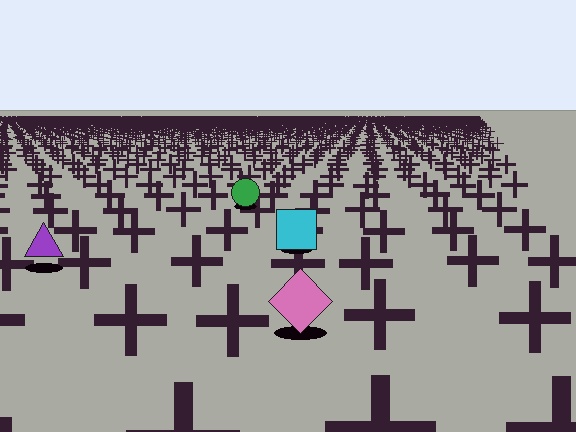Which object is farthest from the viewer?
The green circle is farthest from the viewer. It appears smaller and the ground texture around it is denser.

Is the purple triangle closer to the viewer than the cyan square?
Yes. The purple triangle is closer — you can tell from the texture gradient: the ground texture is coarser near it.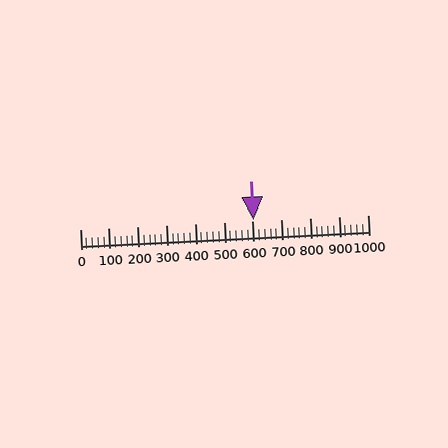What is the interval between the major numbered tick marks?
The major tick marks are spaced 100 units apart.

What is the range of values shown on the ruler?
The ruler shows values from 0 to 1000.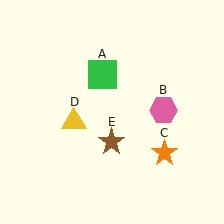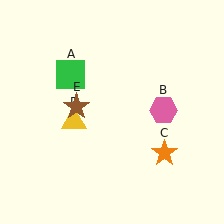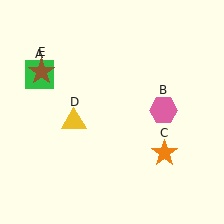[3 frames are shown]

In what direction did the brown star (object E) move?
The brown star (object E) moved up and to the left.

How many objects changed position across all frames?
2 objects changed position: green square (object A), brown star (object E).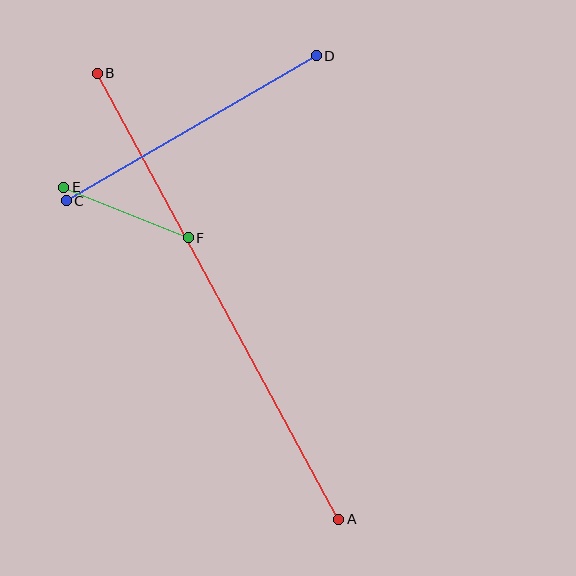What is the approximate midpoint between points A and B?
The midpoint is at approximately (218, 296) pixels.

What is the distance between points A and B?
The distance is approximately 507 pixels.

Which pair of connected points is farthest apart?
Points A and B are farthest apart.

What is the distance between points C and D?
The distance is approximately 289 pixels.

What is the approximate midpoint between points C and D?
The midpoint is at approximately (191, 128) pixels.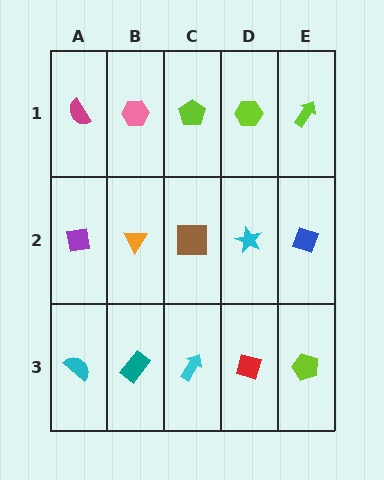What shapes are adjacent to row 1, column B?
An orange triangle (row 2, column B), a magenta semicircle (row 1, column A), a lime pentagon (row 1, column C).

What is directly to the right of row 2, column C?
A cyan star.